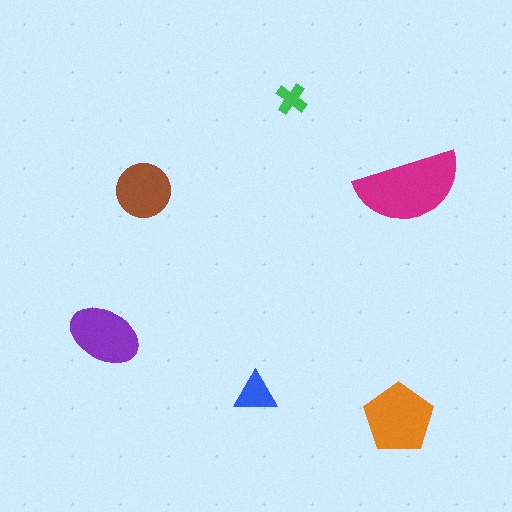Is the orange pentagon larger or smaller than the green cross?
Larger.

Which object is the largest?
The magenta semicircle.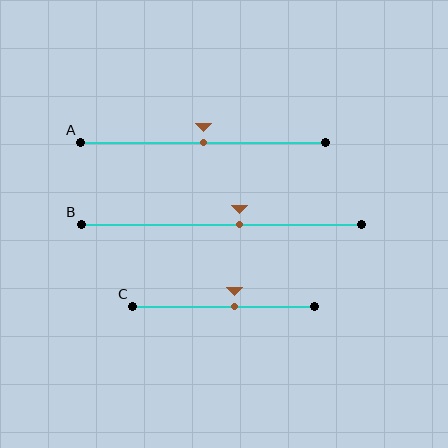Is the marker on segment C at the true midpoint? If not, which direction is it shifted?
No, the marker on segment C is shifted to the right by about 6% of the segment length.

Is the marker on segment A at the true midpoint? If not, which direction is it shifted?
Yes, the marker on segment A is at the true midpoint.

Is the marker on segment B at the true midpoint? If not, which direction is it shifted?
No, the marker on segment B is shifted to the right by about 7% of the segment length.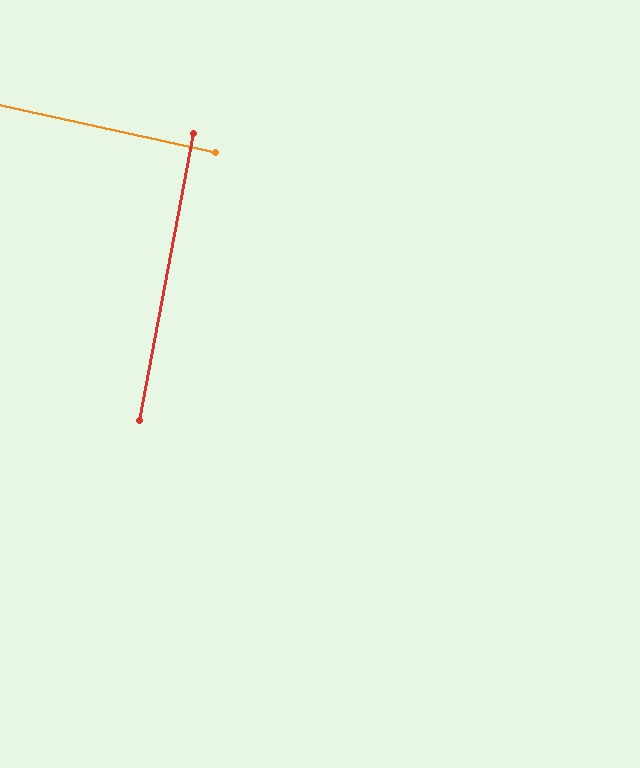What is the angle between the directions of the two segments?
Approximately 88 degrees.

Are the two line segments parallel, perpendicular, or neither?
Perpendicular — they meet at approximately 88°.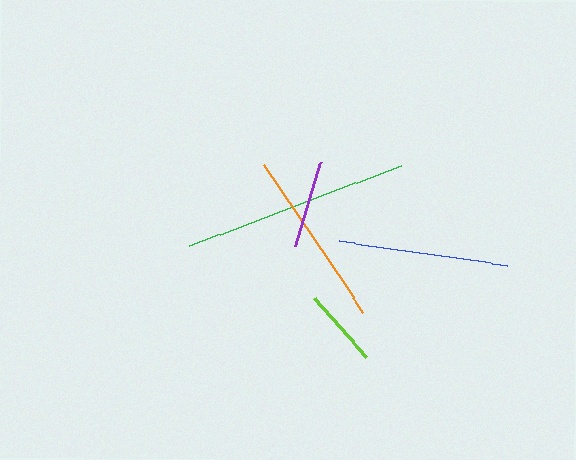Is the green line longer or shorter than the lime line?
The green line is longer than the lime line.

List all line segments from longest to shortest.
From longest to shortest: green, orange, blue, purple, lime.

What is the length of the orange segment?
The orange segment is approximately 177 pixels long.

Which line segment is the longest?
The green line is the longest at approximately 228 pixels.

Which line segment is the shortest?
The lime line is the shortest at approximately 77 pixels.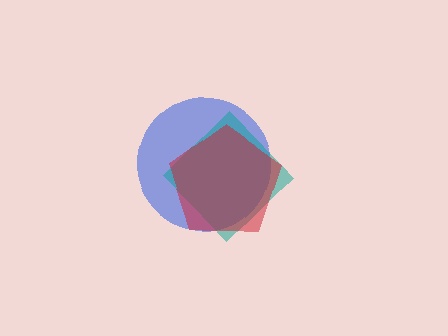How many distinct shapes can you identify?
There are 3 distinct shapes: a blue circle, a teal diamond, a red pentagon.